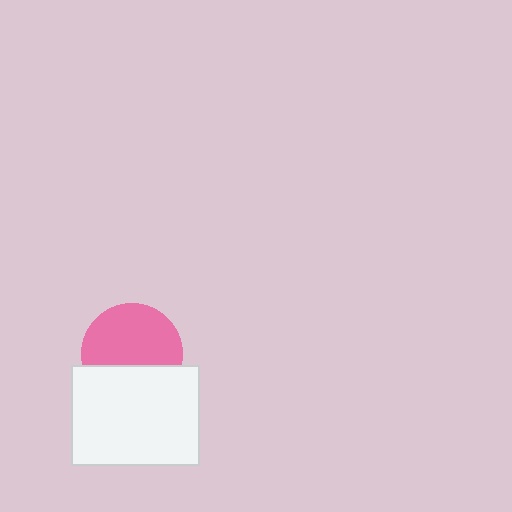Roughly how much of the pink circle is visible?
About half of it is visible (roughly 64%).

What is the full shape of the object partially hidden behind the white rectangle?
The partially hidden object is a pink circle.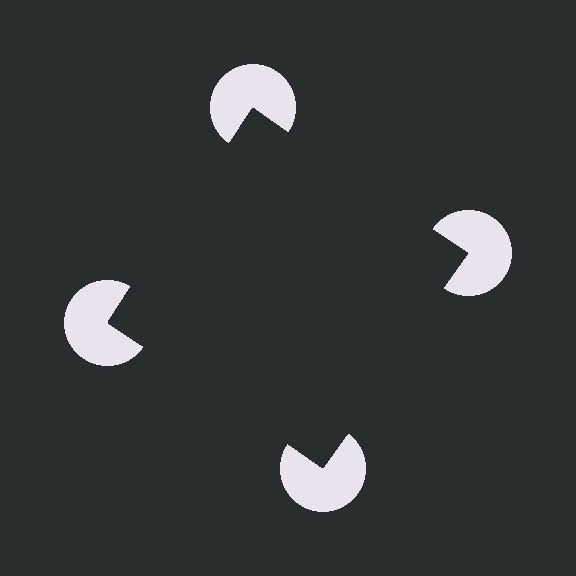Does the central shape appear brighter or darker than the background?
It typically appears slightly darker than the background, even though no actual brightness change is drawn.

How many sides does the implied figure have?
4 sides.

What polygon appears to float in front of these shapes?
An illusory square — its edges are inferred from the aligned wedge cuts in the pac-man discs, not physically drawn.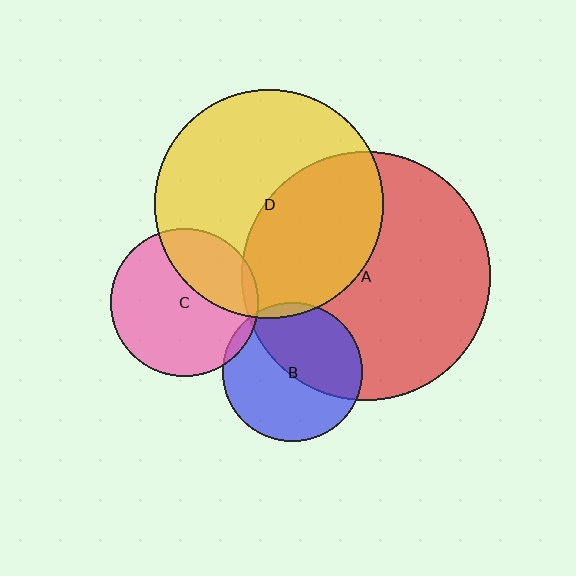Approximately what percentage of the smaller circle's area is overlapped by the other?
Approximately 50%.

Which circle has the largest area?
Circle A (red).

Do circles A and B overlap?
Yes.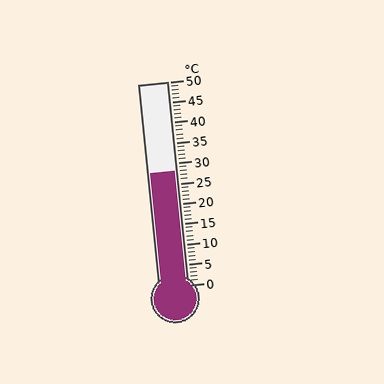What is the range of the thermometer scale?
The thermometer scale ranges from 0°C to 50°C.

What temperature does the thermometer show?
The thermometer shows approximately 28°C.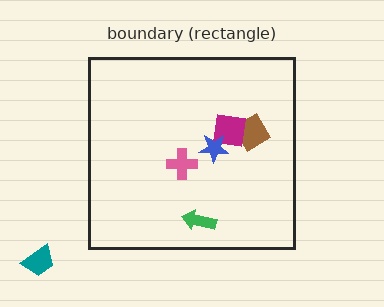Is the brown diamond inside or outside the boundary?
Inside.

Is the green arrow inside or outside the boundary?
Inside.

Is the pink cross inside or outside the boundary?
Inside.